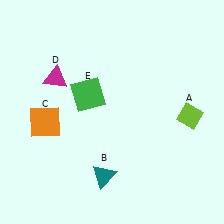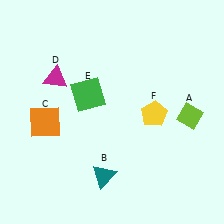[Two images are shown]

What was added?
A yellow pentagon (F) was added in Image 2.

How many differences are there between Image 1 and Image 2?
There is 1 difference between the two images.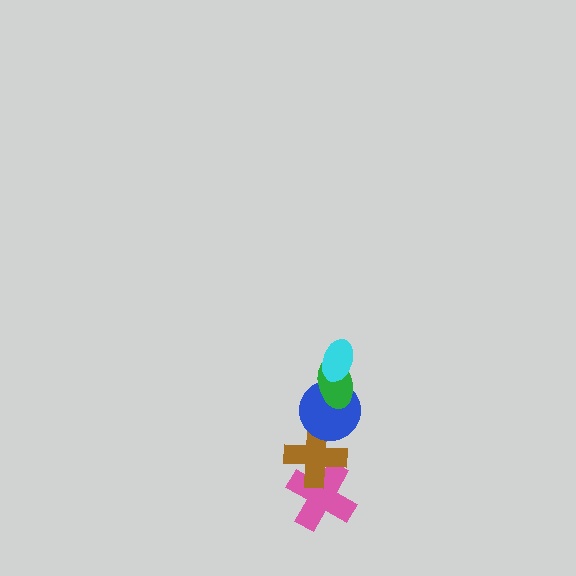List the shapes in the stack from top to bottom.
From top to bottom: the cyan ellipse, the green ellipse, the blue circle, the brown cross, the pink cross.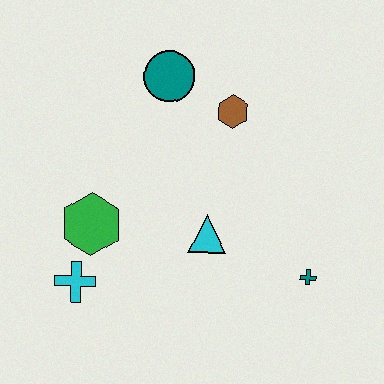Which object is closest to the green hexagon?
The cyan cross is closest to the green hexagon.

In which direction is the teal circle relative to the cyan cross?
The teal circle is above the cyan cross.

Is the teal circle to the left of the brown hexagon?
Yes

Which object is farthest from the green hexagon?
The teal cross is farthest from the green hexagon.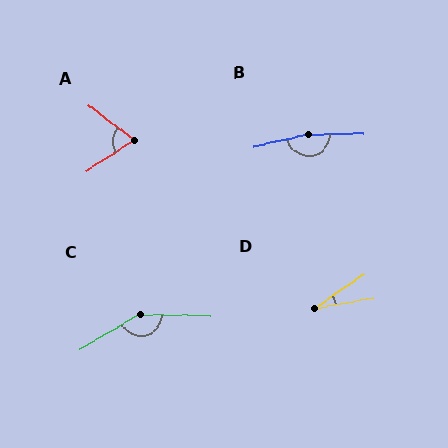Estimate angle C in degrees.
Approximately 148 degrees.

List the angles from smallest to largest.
D (24°), A (71°), C (148°), B (167°).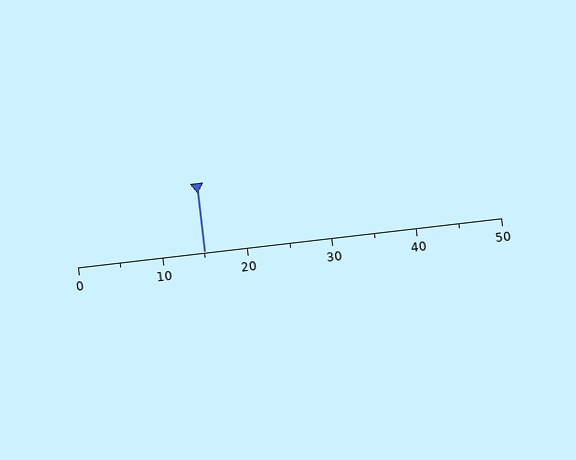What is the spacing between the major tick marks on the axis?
The major ticks are spaced 10 apart.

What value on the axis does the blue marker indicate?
The marker indicates approximately 15.